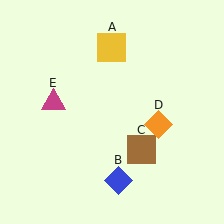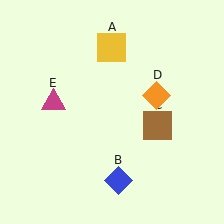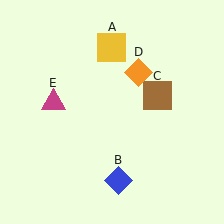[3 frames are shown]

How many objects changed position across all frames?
2 objects changed position: brown square (object C), orange diamond (object D).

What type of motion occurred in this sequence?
The brown square (object C), orange diamond (object D) rotated counterclockwise around the center of the scene.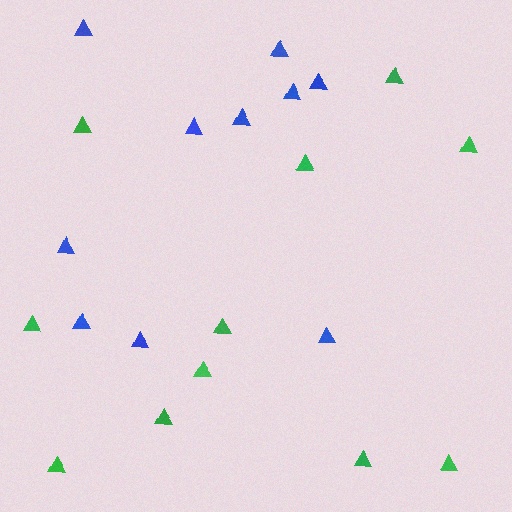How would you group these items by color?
There are 2 groups: one group of blue triangles (10) and one group of green triangles (11).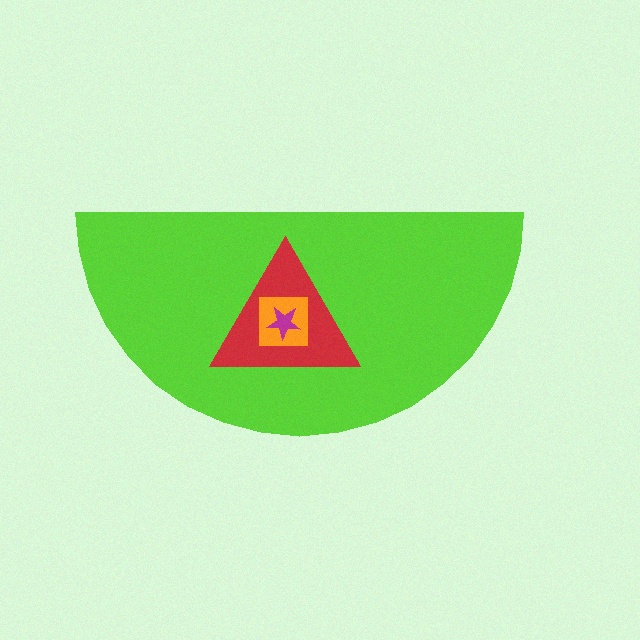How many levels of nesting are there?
4.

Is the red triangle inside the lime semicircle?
Yes.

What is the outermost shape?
The lime semicircle.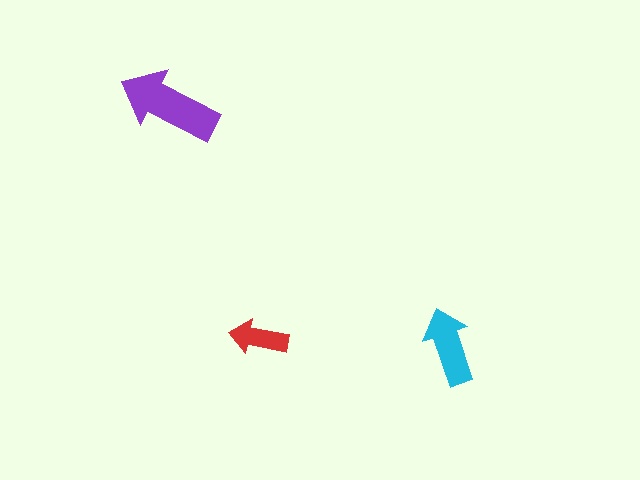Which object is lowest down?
The cyan arrow is bottommost.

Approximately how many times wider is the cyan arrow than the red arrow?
About 1.5 times wider.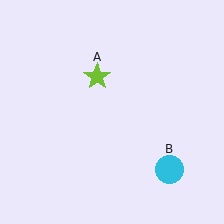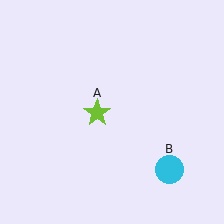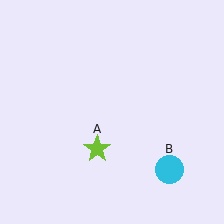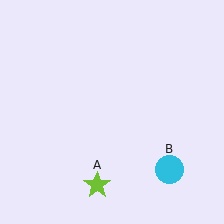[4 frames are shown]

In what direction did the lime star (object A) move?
The lime star (object A) moved down.